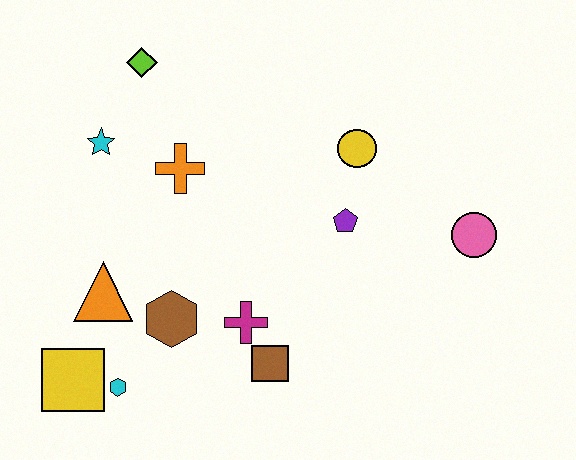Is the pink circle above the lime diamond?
No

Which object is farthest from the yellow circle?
The yellow square is farthest from the yellow circle.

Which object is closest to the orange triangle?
The brown hexagon is closest to the orange triangle.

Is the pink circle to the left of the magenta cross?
No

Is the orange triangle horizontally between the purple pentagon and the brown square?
No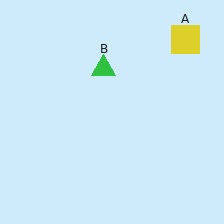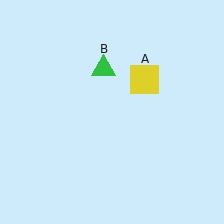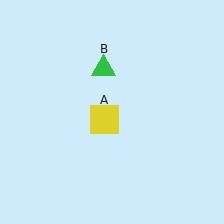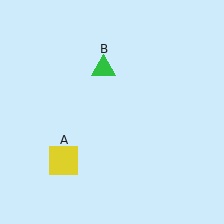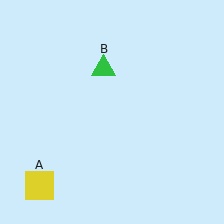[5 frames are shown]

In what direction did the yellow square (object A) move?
The yellow square (object A) moved down and to the left.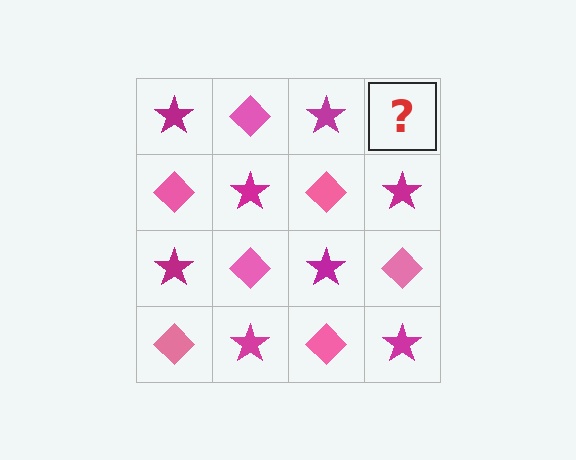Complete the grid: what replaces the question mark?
The question mark should be replaced with a pink diamond.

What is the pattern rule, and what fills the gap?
The rule is that it alternates magenta star and pink diamond in a checkerboard pattern. The gap should be filled with a pink diamond.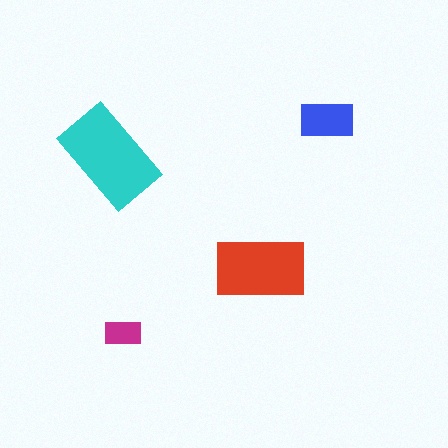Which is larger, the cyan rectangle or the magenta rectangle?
The cyan one.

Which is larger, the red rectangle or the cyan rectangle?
The cyan one.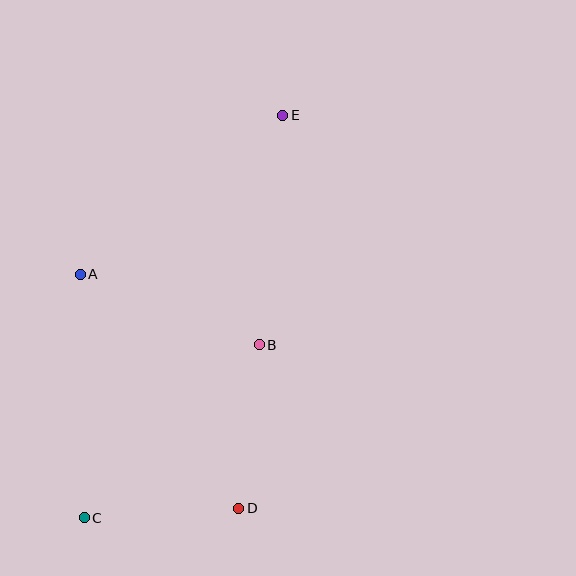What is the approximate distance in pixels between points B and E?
The distance between B and E is approximately 231 pixels.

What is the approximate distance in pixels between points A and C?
The distance between A and C is approximately 244 pixels.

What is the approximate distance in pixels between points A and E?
The distance between A and E is approximately 258 pixels.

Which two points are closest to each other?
Points C and D are closest to each other.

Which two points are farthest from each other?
Points C and E are farthest from each other.